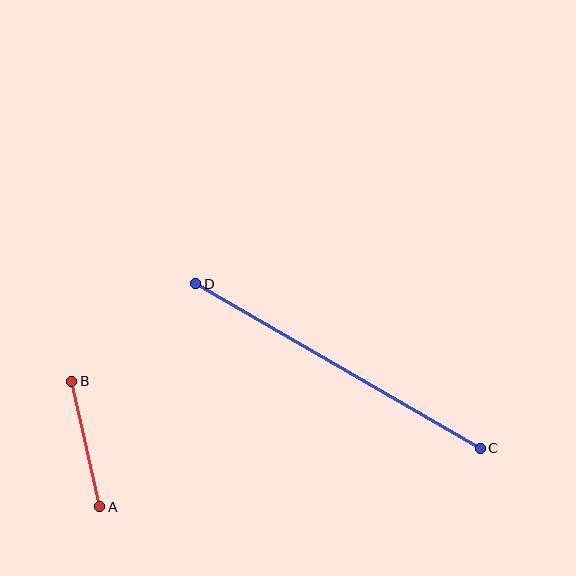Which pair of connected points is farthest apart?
Points C and D are farthest apart.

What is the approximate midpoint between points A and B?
The midpoint is at approximately (86, 444) pixels.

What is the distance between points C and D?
The distance is approximately 329 pixels.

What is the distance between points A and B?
The distance is approximately 129 pixels.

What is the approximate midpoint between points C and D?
The midpoint is at approximately (338, 366) pixels.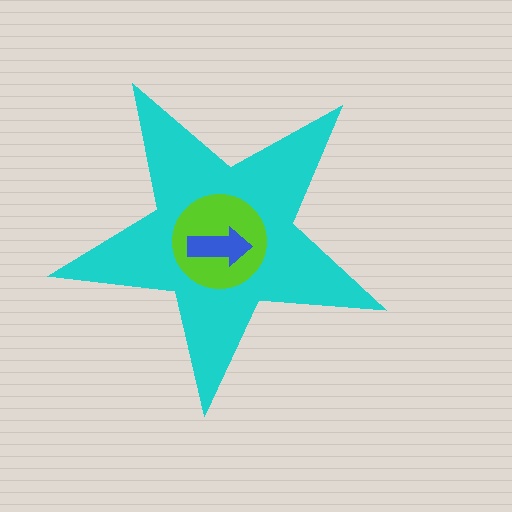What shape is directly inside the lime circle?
The blue arrow.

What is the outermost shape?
The cyan star.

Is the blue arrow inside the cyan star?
Yes.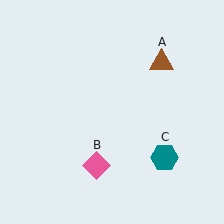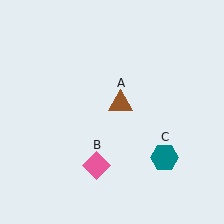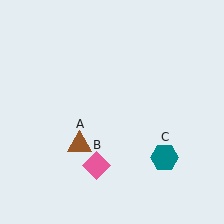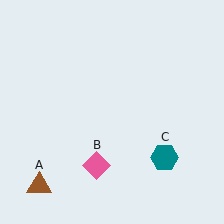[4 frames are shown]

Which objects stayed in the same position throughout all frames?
Pink diamond (object B) and teal hexagon (object C) remained stationary.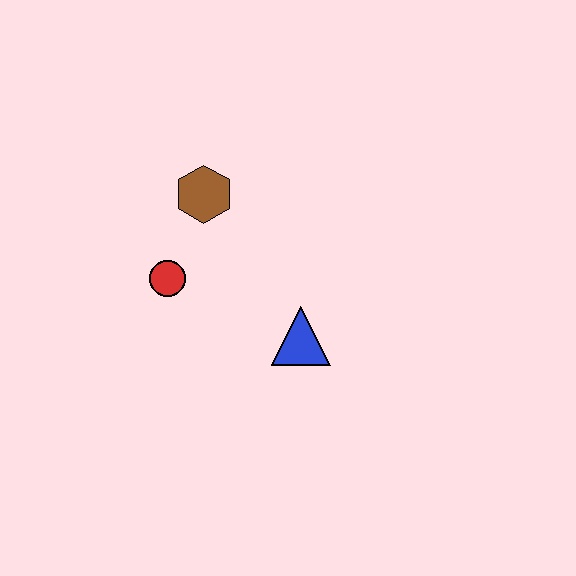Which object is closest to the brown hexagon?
The red circle is closest to the brown hexagon.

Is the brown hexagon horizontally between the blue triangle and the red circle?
Yes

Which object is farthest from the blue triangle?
The brown hexagon is farthest from the blue triangle.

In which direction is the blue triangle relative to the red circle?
The blue triangle is to the right of the red circle.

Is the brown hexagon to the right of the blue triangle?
No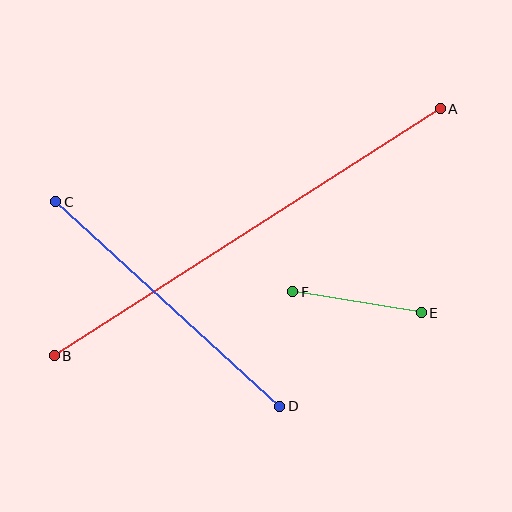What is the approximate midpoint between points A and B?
The midpoint is at approximately (247, 232) pixels.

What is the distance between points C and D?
The distance is approximately 303 pixels.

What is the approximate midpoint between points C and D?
The midpoint is at approximately (168, 304) pixels.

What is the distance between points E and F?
The distance is approximately 130 pixels.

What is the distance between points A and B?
The distance is approximately 458 pixels.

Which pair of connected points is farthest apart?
Points A and B are farthest apart.